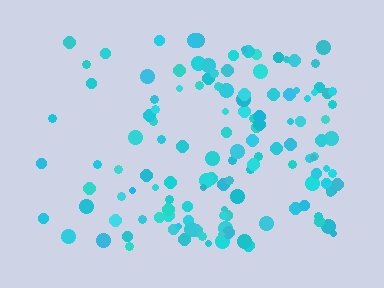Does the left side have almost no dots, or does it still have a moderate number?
Still a moderate number, just noticeably fewer than the right.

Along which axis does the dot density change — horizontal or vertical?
Horizontal.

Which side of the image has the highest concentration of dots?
The right.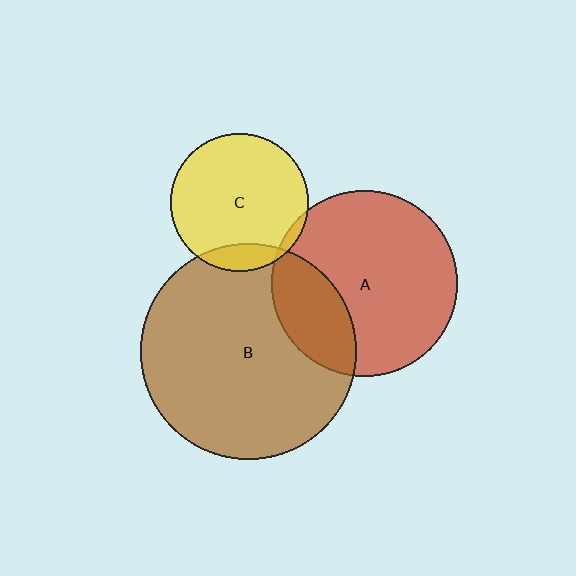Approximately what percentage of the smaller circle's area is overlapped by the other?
Approximately 10%.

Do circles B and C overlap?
Yes.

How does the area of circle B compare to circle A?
Approximately 1.4 times.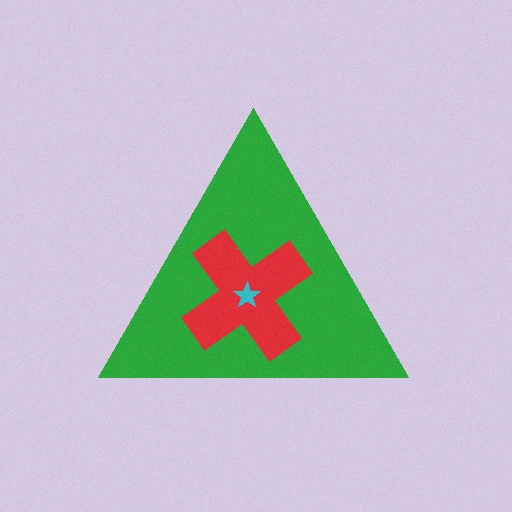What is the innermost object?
The cyan star.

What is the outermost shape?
The green triangle.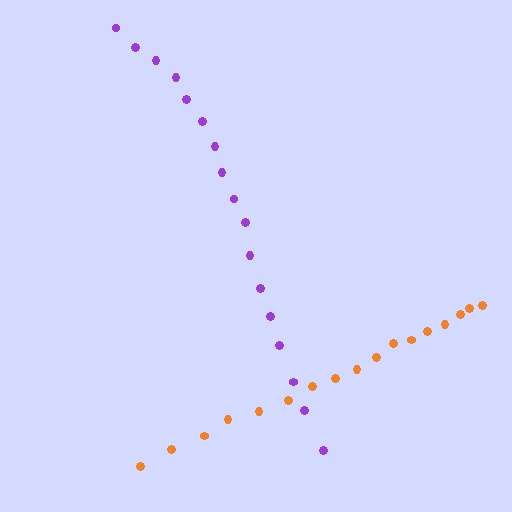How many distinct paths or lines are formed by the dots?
There are 2 distinct paths.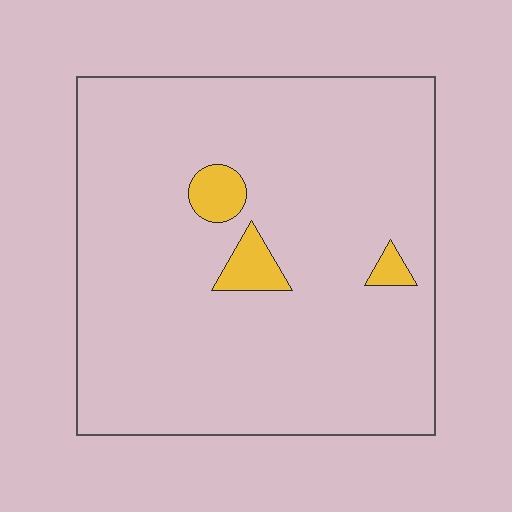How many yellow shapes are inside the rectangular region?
3.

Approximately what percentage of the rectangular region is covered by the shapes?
Approximately 5%.